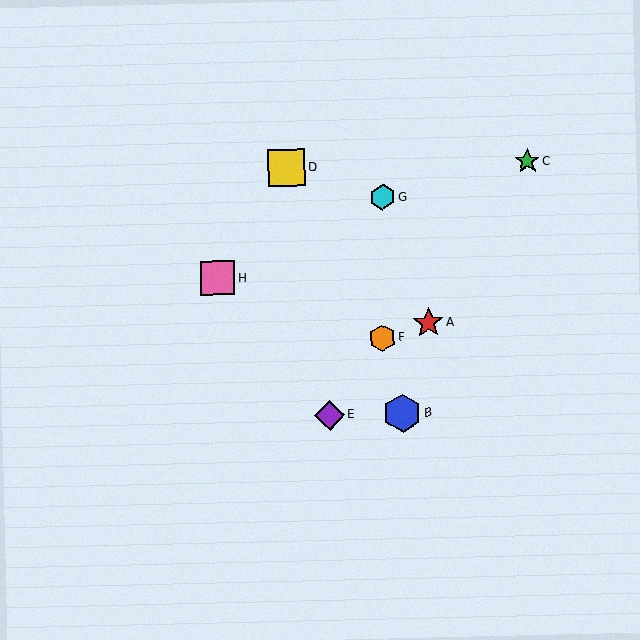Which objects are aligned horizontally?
Objects B, E are aligned horizontally.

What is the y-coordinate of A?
Object A is at y≈323.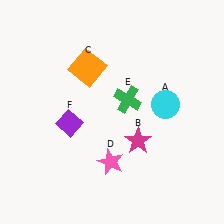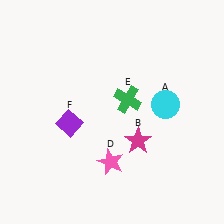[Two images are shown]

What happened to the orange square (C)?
The orange square (C) was removed in Image 2. It was in the top-left area of Image 1.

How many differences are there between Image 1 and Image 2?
There is 1 difference between the two images.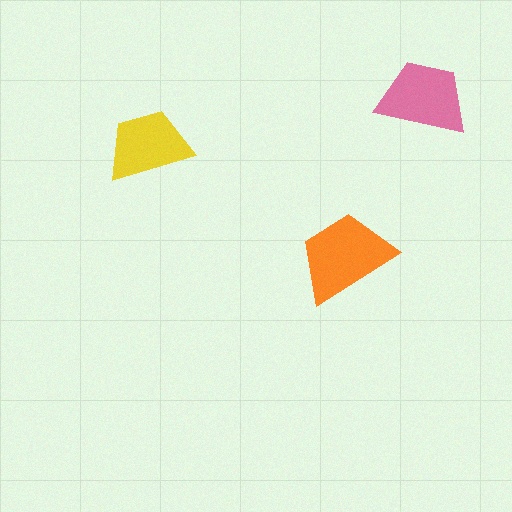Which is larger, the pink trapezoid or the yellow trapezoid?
The pink one.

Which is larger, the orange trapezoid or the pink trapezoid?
The orange one.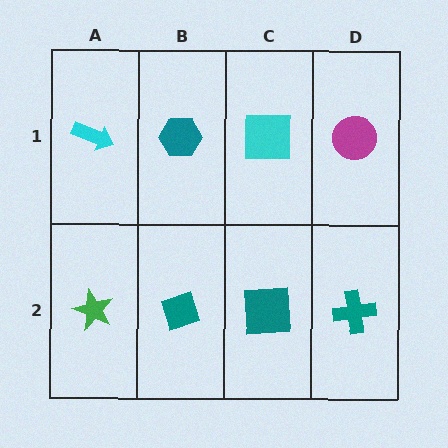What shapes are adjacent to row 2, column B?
A teal hexagon (row 1, column B), a green star (row 2, column A), a teal square (row 2, column C).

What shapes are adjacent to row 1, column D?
A teal cross (row 2, column D), a cyan square (row 1, column C).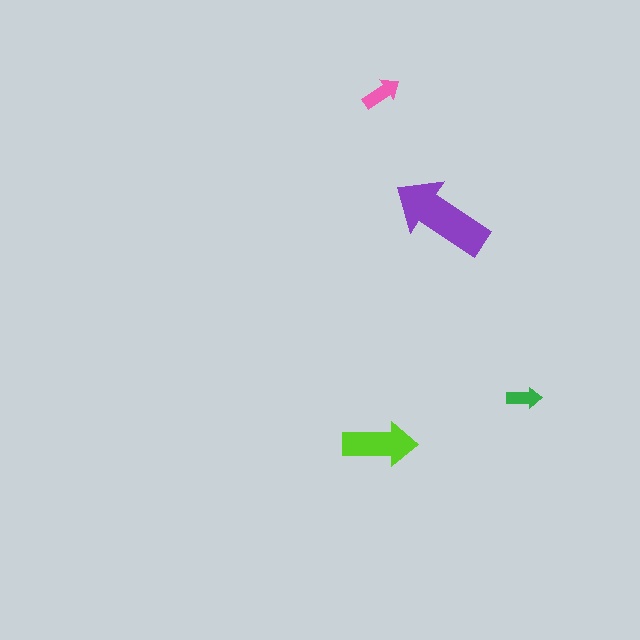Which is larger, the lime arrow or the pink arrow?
The lime one.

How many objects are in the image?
There are 4 objects in the image.